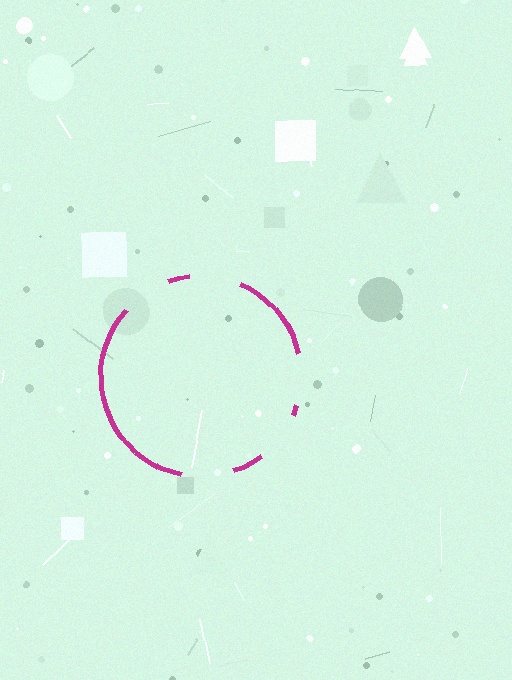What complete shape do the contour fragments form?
The contour fragments form a circle.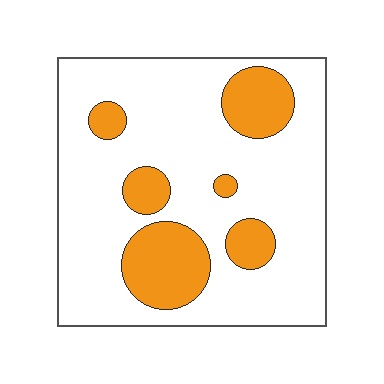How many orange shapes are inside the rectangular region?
6.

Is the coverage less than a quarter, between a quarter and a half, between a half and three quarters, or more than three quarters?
Less than a quarter.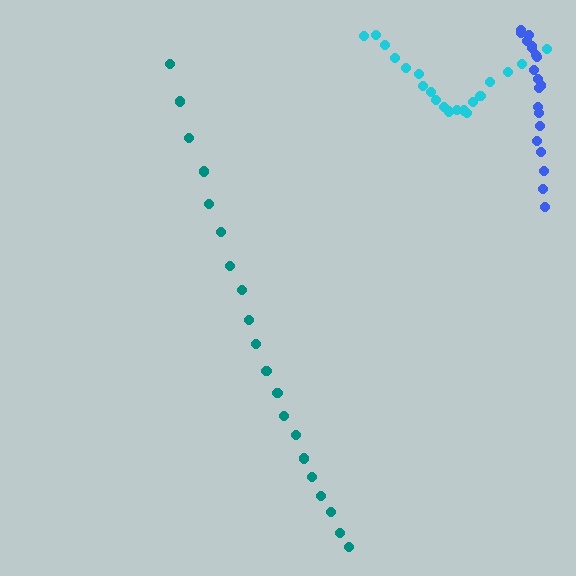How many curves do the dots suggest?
There are 3 distinct paths.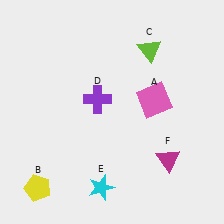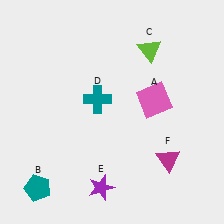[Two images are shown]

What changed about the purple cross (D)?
In Image 1, D is purple. In Image 2, it changed to teal.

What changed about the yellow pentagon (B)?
In Image 1, B is yellow. In Image 2, it changed to teal.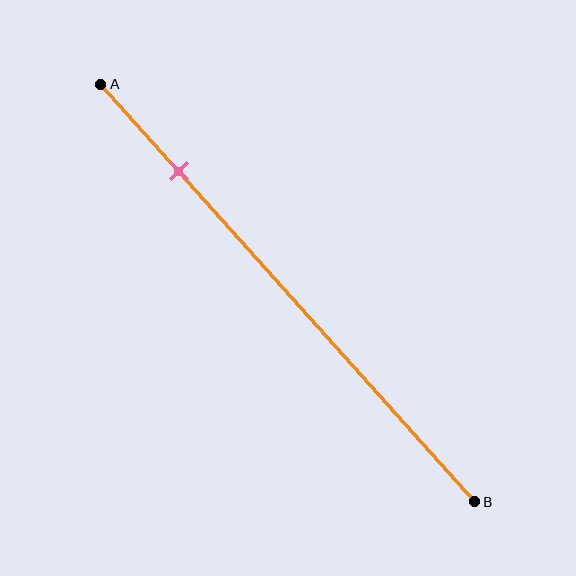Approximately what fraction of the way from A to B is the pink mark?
The pink mark is approximately 20% of the way from A to B.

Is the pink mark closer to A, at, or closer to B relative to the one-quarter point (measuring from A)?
The pink mark is closer to point A than the one-quarter point of segment AB.